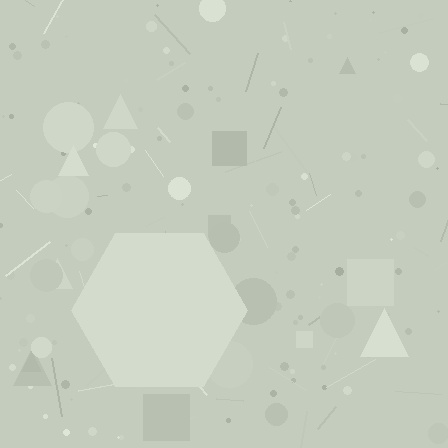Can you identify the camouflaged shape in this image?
The camouflaged shape is a hexagon.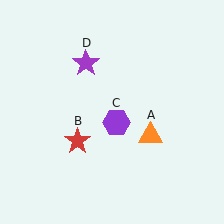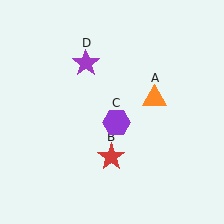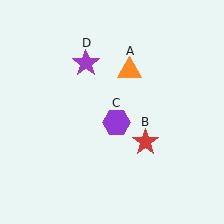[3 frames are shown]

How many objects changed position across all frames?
2 objects changed position: orange triangle (object A), red star (object B).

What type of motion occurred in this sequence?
The orange triangle (object A), red star (object B) rotated counterclockwise around the center of the scene.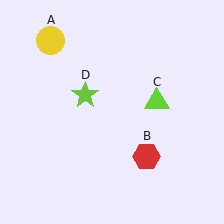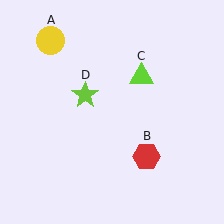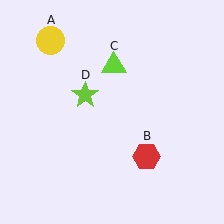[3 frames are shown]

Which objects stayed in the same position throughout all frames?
Yellow circle (object A) and red hexagon (object B) and lime star (object D) remained stationary.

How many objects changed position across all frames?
1 object changed position: lime triangle (object C).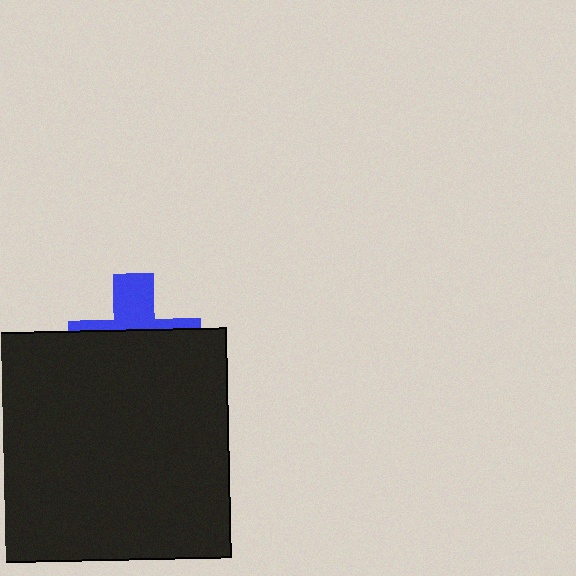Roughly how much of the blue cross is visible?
A small part of it is visible (roughly 35%).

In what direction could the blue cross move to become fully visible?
The blue cross could move up. That would shift it out from behind the black square entirely.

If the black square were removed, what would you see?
You would see the complete blue cross.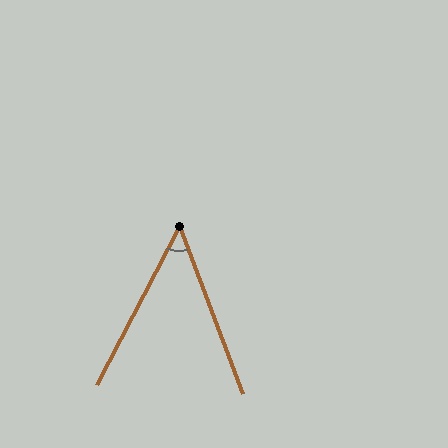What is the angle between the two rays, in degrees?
Approximately 48 degrees.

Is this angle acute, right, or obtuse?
It is acute.